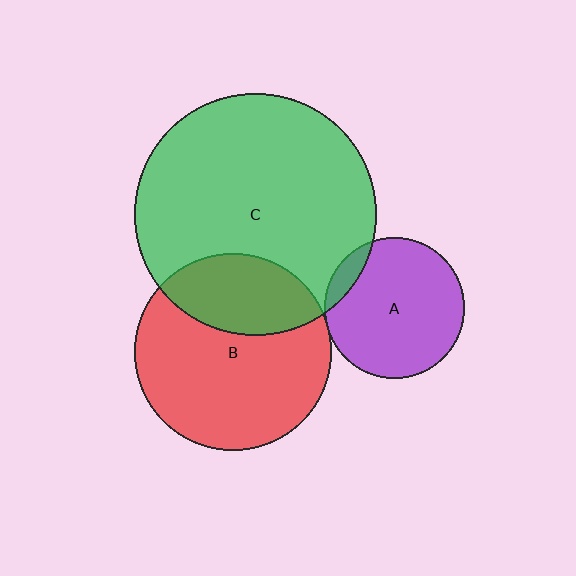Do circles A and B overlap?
Yes.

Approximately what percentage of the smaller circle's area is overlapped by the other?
Approximately 5%.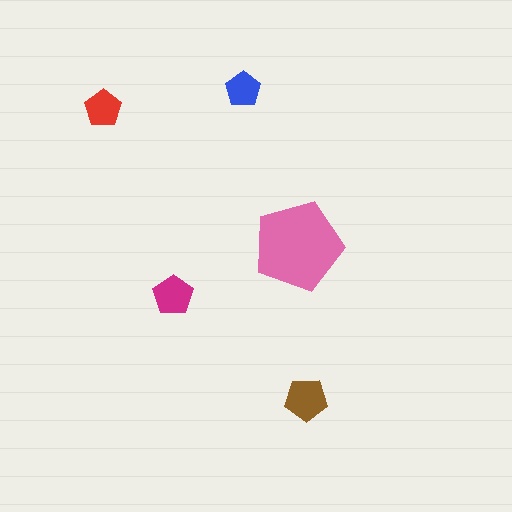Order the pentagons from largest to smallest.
the pink one, the brown one, the magenta one, the red one, the blue one.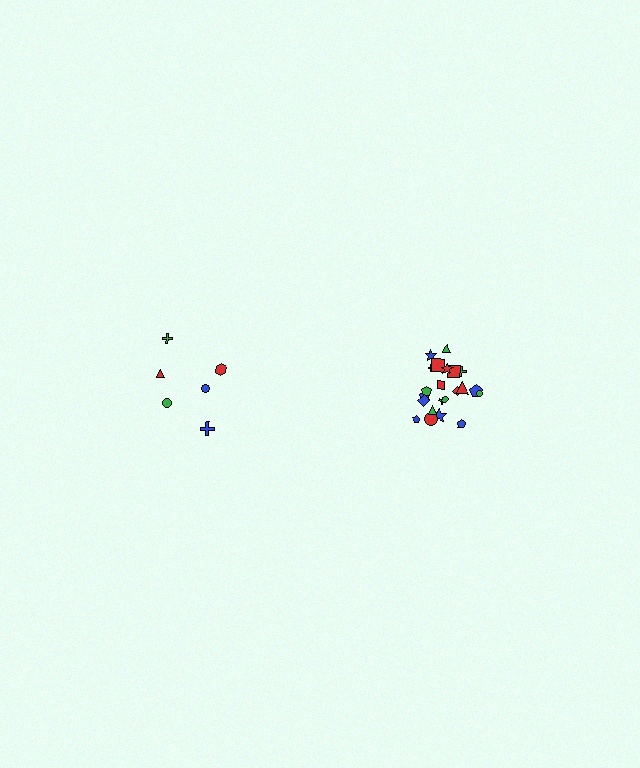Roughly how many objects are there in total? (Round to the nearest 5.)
Roughly 30 objects in total.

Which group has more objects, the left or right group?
The right group.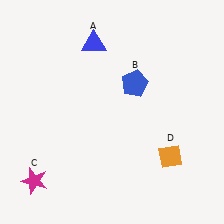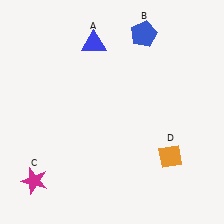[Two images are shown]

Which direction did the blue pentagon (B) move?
The blue pentagon (B) moved up.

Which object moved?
The blue pentagon (B) moved up.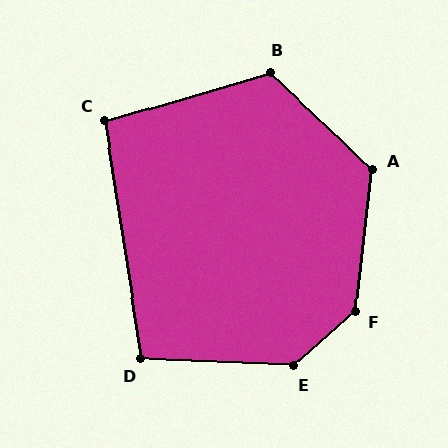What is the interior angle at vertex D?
Approximately 102 degrees (obtuse).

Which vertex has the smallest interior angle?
C, at approximately 97 degrees.